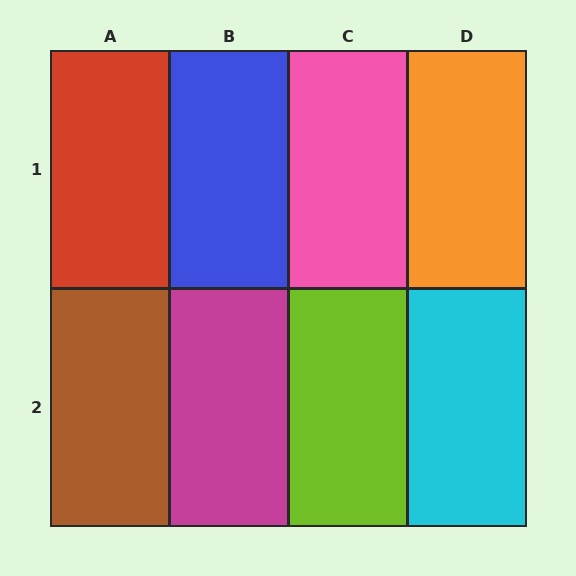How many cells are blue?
1 cell is blue.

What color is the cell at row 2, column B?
Magenta.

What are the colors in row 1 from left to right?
Red, blue, pink, orange.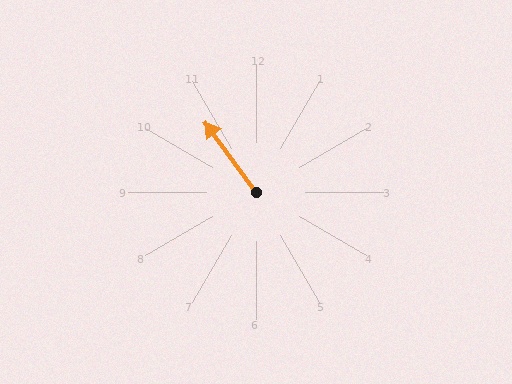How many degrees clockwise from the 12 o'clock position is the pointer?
Approximately 324 degrees.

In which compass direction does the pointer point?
Northwest.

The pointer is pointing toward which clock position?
Roughly 11 o'clock.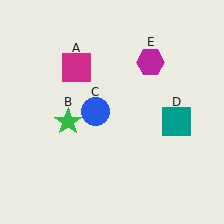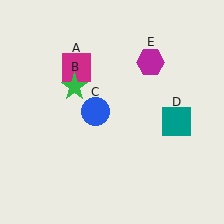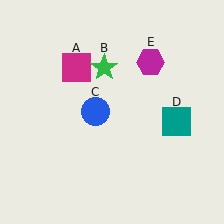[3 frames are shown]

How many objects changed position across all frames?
1 object changed position: green star (object B).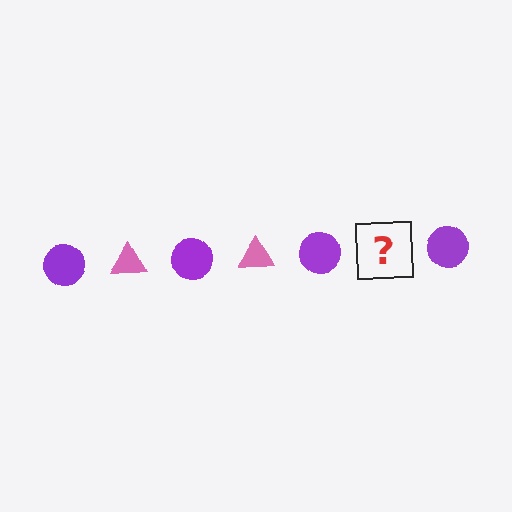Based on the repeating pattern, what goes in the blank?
The blank should be a pink triangle.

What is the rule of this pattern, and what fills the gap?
The rule is that the pattern alternates between purple circle and pink triangle. The gap should be filled with a pink triangle.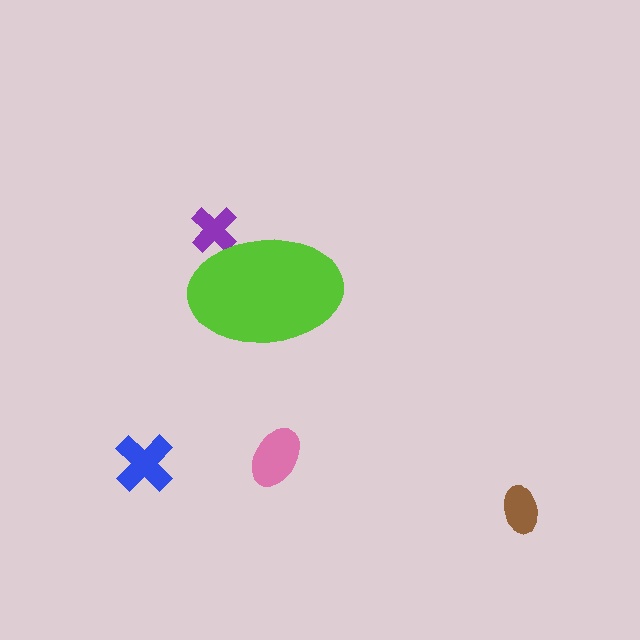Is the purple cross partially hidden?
Yes, the purple cross is partially hidden behind the lime ellipse.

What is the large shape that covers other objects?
A lime ellipse.